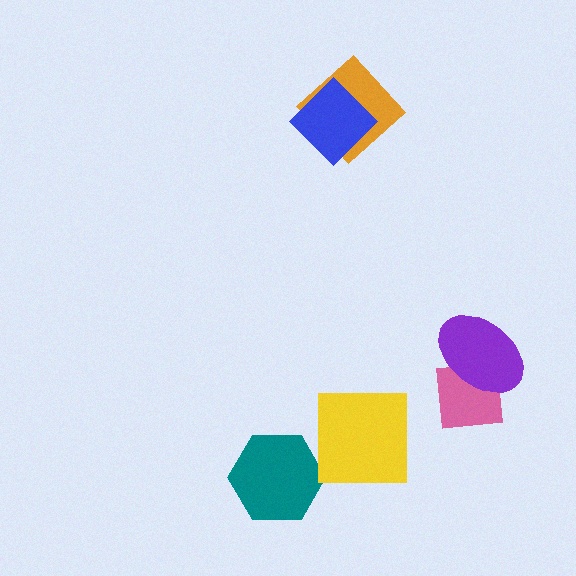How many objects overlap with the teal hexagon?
0 objects overlap with the teal hexagon.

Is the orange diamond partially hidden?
Yes, it is partially covered by another shape.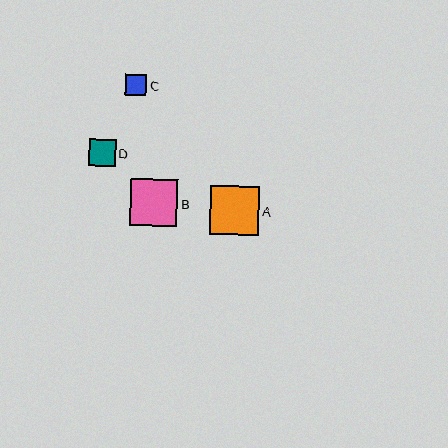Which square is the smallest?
Square C is the smallest with a size of approximately 21 pixels.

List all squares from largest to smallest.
From largest to smallest: A, B, D, C.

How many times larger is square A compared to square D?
Square A is approximately 1.9 times the size of square D.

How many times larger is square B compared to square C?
Square B is approximately 2.2 times the size of square C.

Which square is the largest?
Square A is the largest with a size of approximately 50 pixels.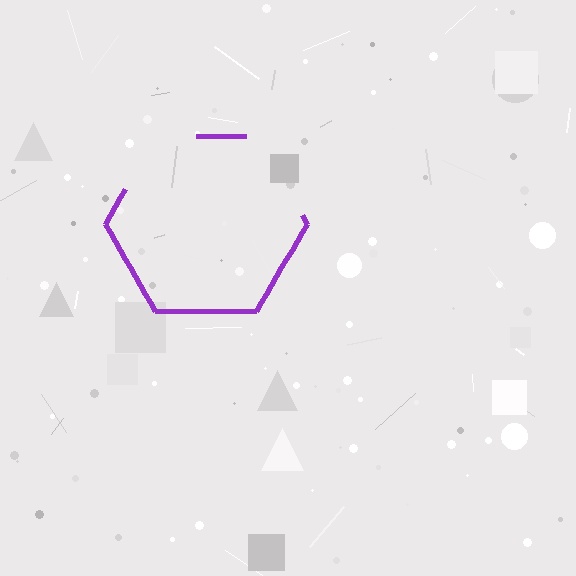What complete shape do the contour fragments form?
The contour fragments form a hexagon.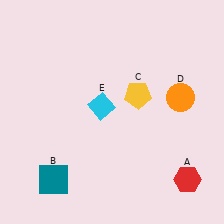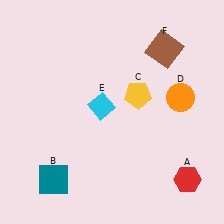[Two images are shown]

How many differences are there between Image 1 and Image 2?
There is 1 difference between the two images.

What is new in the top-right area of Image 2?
A brown square (F) was added in the top-right area of Image 2.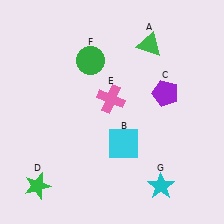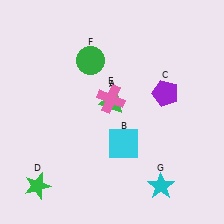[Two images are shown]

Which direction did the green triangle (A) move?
The green triangle (A) moved down.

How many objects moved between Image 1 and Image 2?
1 object moved between the two images.